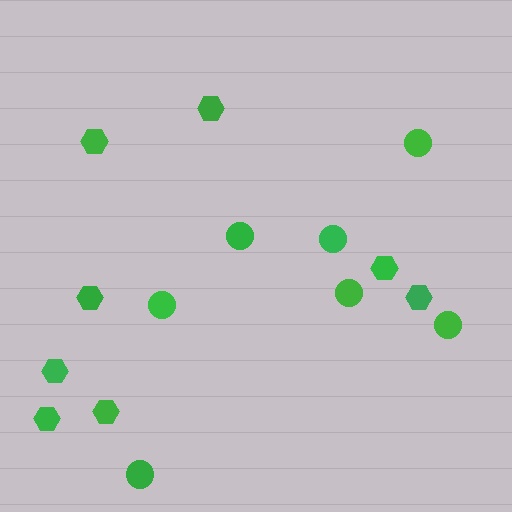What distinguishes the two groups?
There are 2 groups: one group of hexagons (8) and one group of circles (7).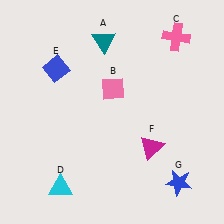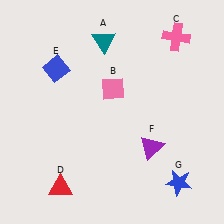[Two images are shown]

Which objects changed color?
D changed from cyan to red. F changed from magenta to purple.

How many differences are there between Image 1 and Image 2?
There are 2 differences between the two images.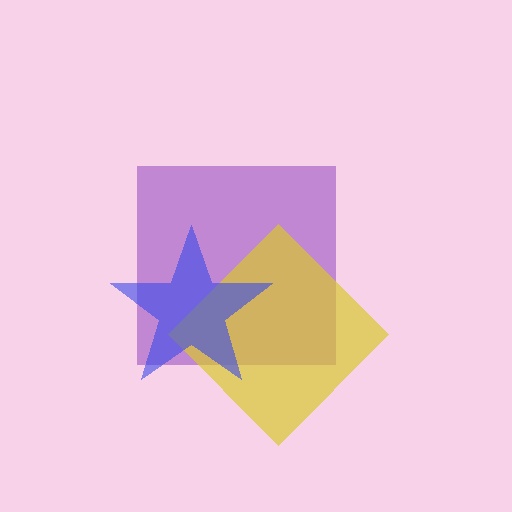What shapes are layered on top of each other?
The layered shapes are: a purple square, a yellow diamond, a blue star.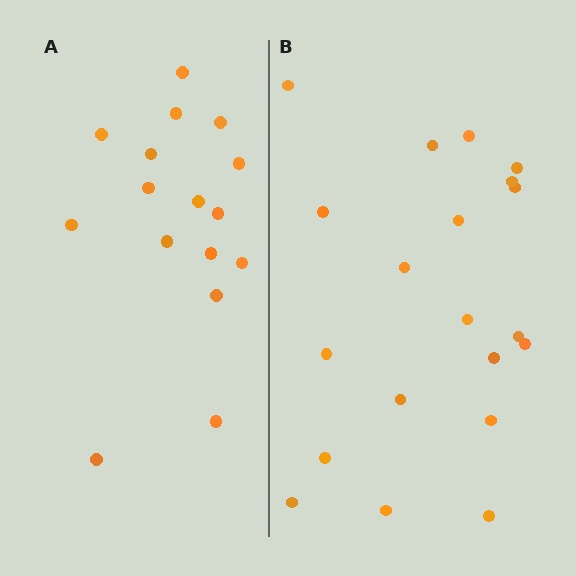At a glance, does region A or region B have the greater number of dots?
Region B (the right region) has more dots.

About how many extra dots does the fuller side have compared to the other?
Region B has about 4 more dots than region A.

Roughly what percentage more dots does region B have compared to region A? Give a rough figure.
About 25% more.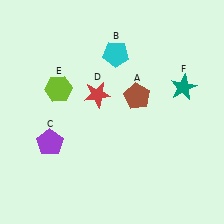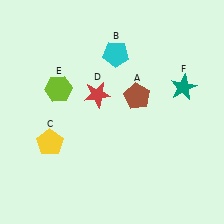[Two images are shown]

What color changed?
The pentagon (C) changed from purple in Image 1 to yellow in Image 2.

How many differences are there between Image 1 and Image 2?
There is 1 difference between the two images.